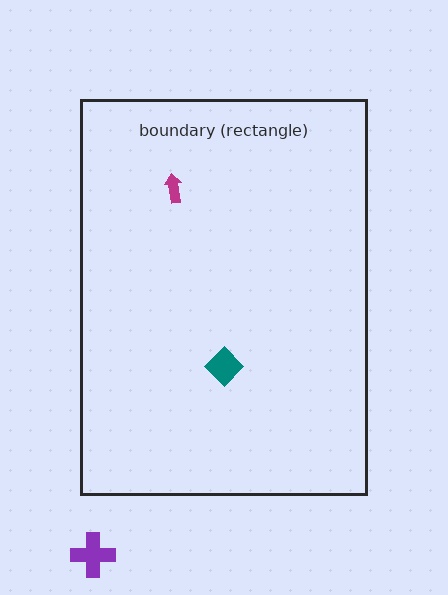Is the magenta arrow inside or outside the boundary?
Inside.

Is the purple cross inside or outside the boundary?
Outside.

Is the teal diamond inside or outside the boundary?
Inside.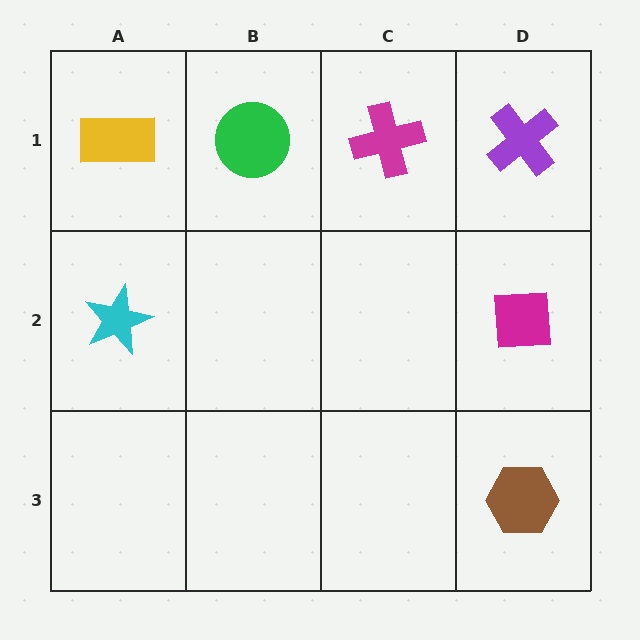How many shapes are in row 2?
2 shapes.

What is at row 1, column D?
A purple cross.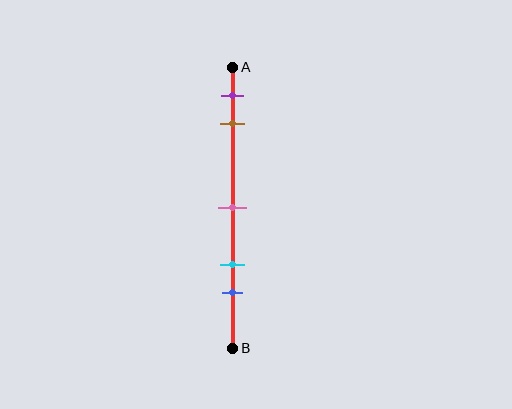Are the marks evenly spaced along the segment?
No, the marks are not evenly spaced.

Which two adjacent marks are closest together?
The purple and brown marks are the closest adjacent pair.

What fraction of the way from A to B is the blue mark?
The blue mark is approximately 80% (0.8) of the way from A to B.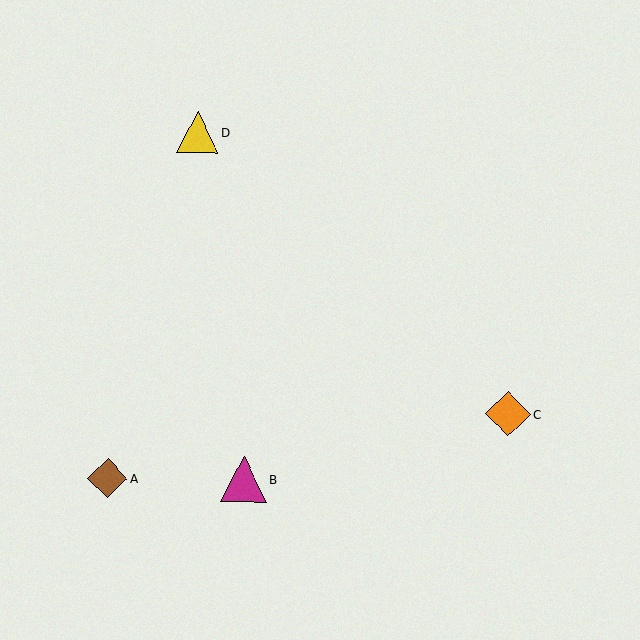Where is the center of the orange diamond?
The center of the orange diamond is at (508, 414).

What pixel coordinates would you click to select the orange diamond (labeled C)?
Click at (508, 414) to select the orange diamond C.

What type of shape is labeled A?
Shape A is a brown diamond.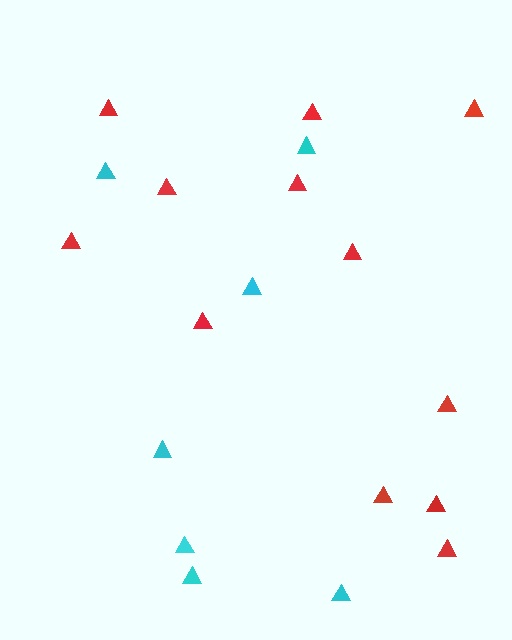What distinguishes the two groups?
There are 2 groups: one group of cyan triangles (7) and one group of red triangles (12).